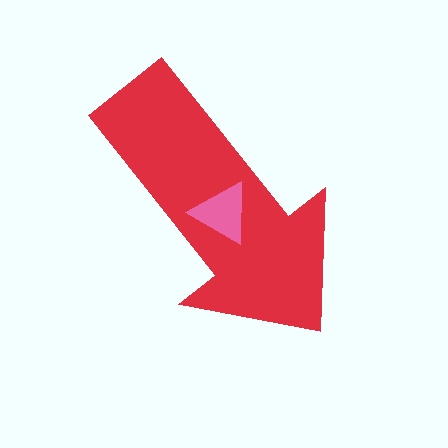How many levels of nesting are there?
2.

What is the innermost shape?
The pink triangle.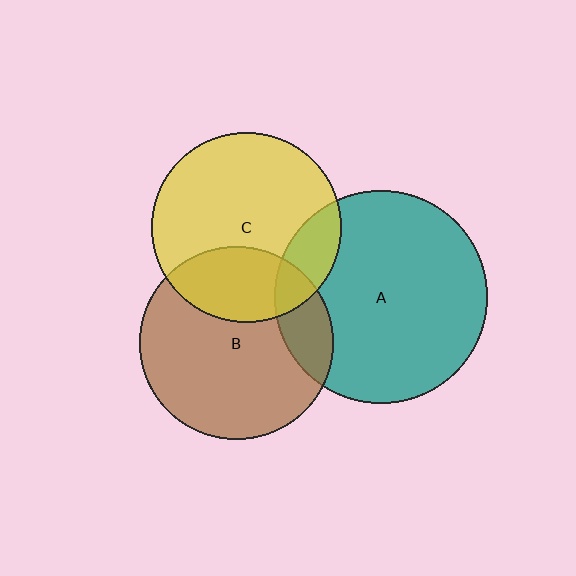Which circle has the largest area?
Circle A (teal).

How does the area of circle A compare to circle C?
Approximately 1.3 times.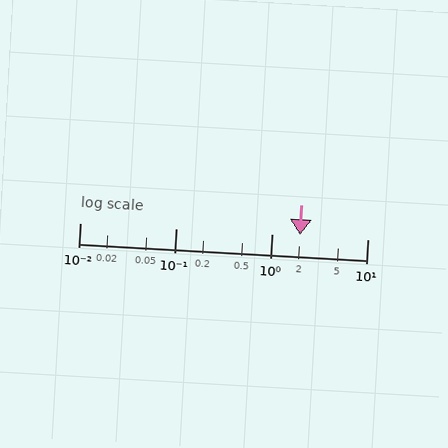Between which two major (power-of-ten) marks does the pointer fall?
The pointer is between 1 and 10.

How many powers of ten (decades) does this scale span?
The scale spans 3 decades, from 0.01 to 10.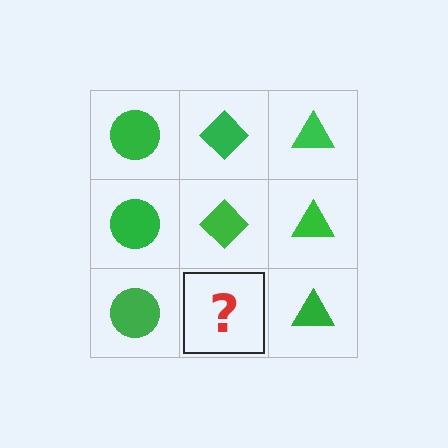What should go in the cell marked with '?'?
The missing cell should contain a green diamond.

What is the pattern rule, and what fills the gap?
The rule is that each column has a consistent shape. The gap should be filled with a green diamond.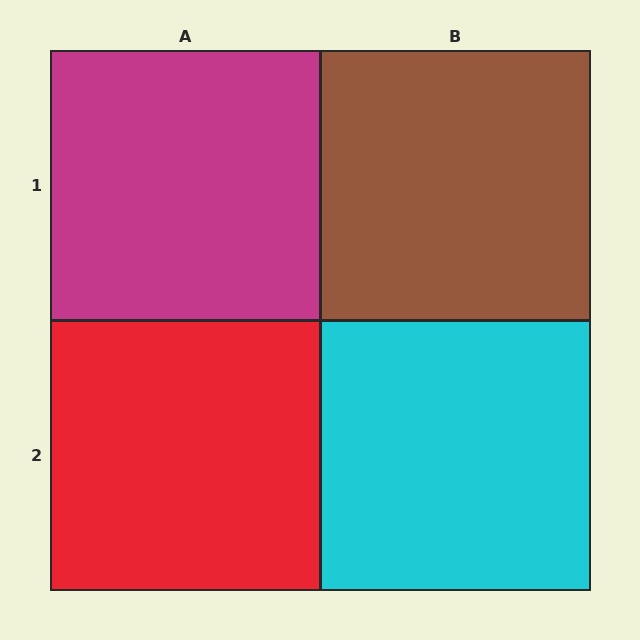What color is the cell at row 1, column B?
Brown.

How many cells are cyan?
1 cell is cyan.